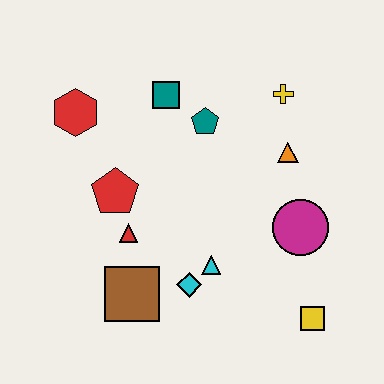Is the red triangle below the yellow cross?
Yes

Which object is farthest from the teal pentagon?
The yellow square is farthest from the teal pentagon.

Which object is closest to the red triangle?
The red pentagon is closest to the red triangle.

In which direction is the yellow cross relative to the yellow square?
The yellow cross is above the yellow square.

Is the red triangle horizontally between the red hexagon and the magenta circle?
Yes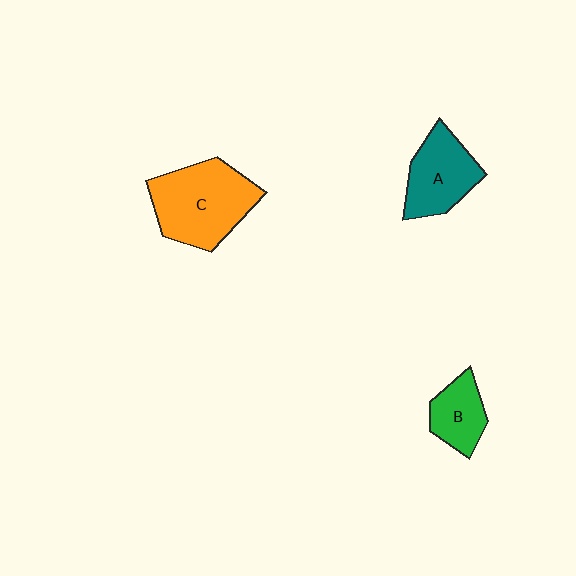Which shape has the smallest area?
Shape B (green).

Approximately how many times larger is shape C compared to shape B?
Approximately 2.1 times.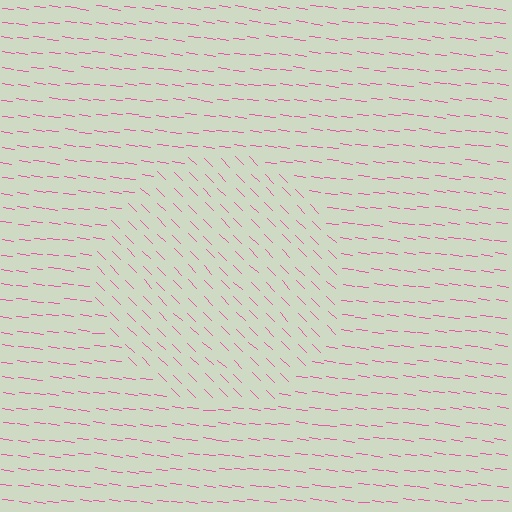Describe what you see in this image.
The image is filled with small pink line segments. A circle region in the image has lines oriented differently from the surrounding lines, creating a visible texture boundary.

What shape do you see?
I see a circle.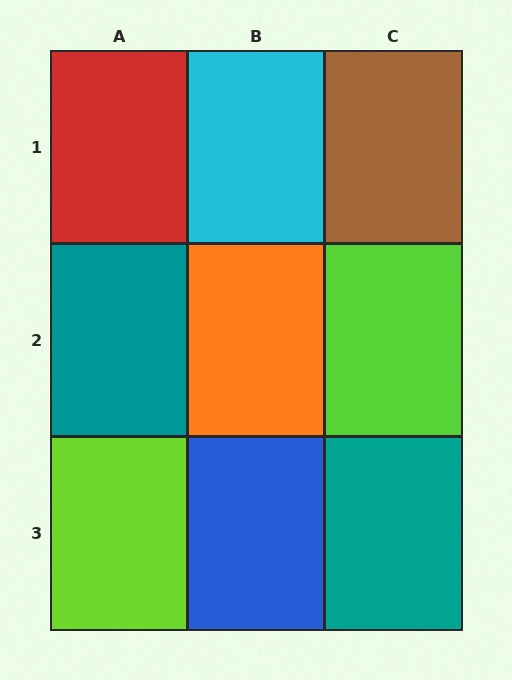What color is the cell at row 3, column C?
Teal.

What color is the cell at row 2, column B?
Orange.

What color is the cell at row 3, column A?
Lime.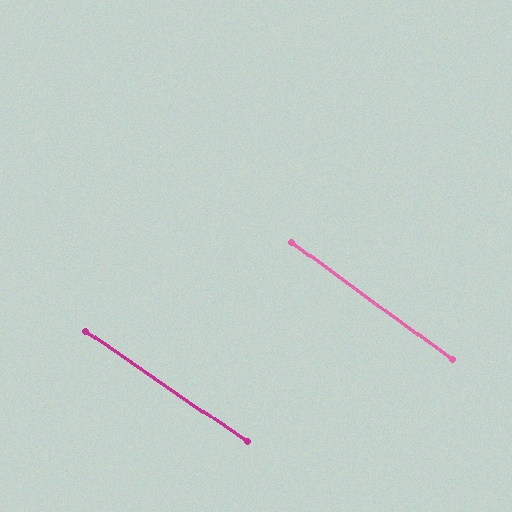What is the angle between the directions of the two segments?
Approximately 2 degrees.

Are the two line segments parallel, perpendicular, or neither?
Parallel — their directions differ by only 1.7°.